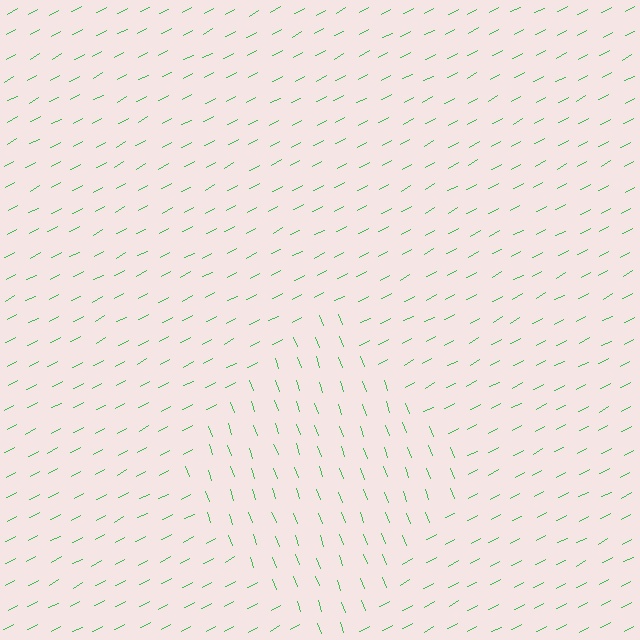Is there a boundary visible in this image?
Yes, there is a texture boundary formed by a change in line orientation.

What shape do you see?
I see a diamond.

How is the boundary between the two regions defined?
The boundary is defined purely by a change in line orientation (approximately 82 degrees difference). All lines are the same color and thickness.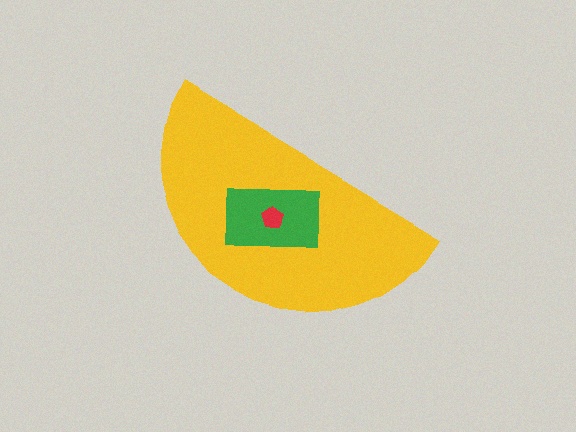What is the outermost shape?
The yellow semicircle.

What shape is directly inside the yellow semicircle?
The green rectangle.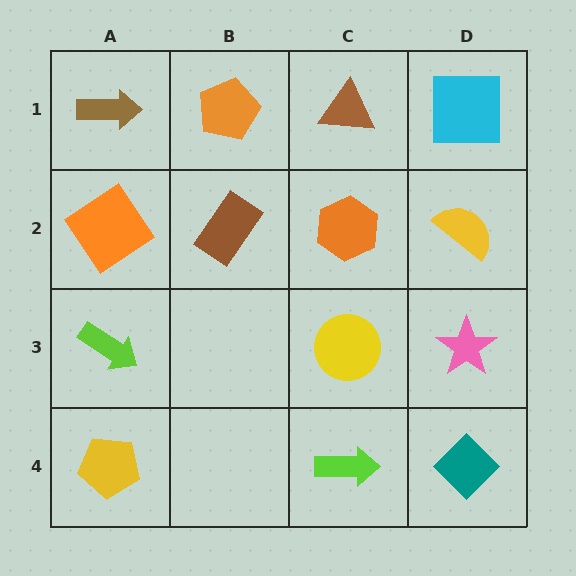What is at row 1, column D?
A cyan square.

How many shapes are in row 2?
4 shapes.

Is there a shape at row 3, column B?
No, that cell is empty.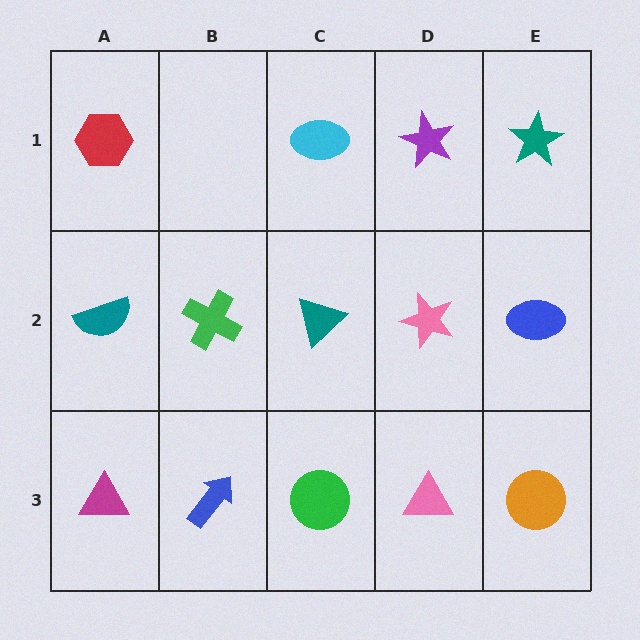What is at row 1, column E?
A teal star.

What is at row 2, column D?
A pink star.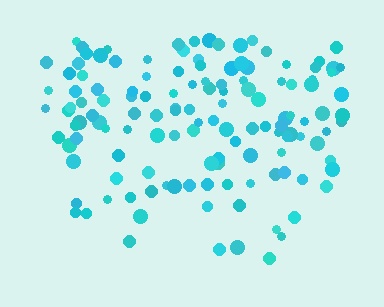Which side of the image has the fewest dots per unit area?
The bottom.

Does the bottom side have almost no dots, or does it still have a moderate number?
Still a moderate number, just noticeably fewer than the top.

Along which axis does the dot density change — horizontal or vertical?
Vertical.